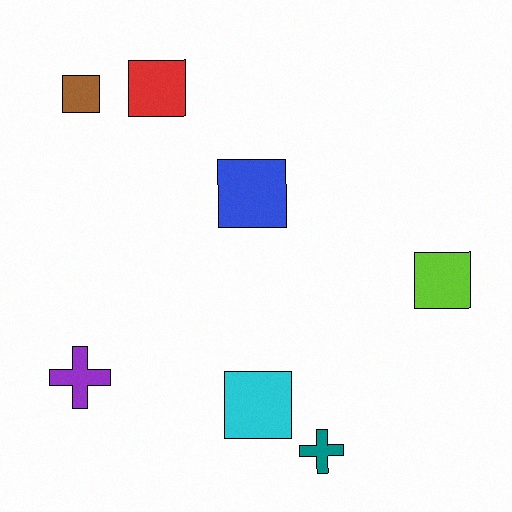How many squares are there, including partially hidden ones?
There are 5 squares.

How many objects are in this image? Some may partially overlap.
There are 7 objects.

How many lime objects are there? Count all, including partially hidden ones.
There is 1 lime object.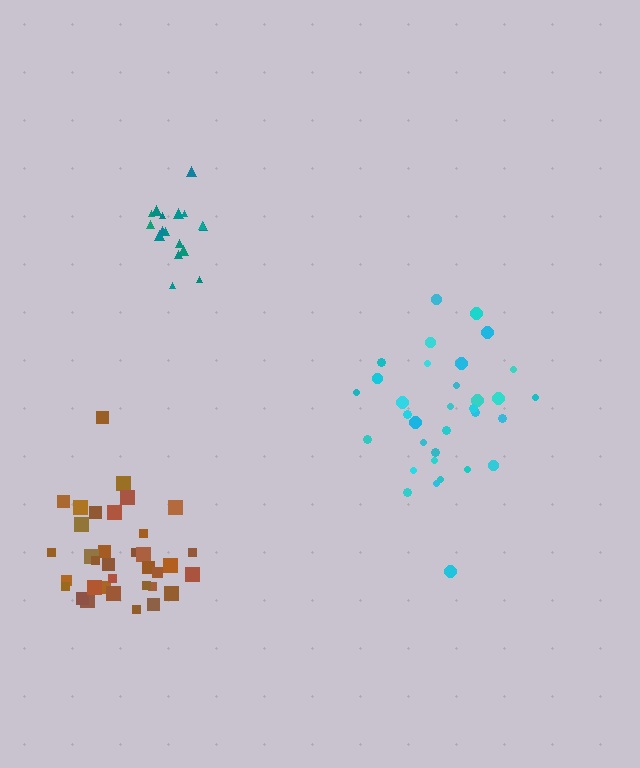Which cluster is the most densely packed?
Teal.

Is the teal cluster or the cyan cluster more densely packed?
Teal.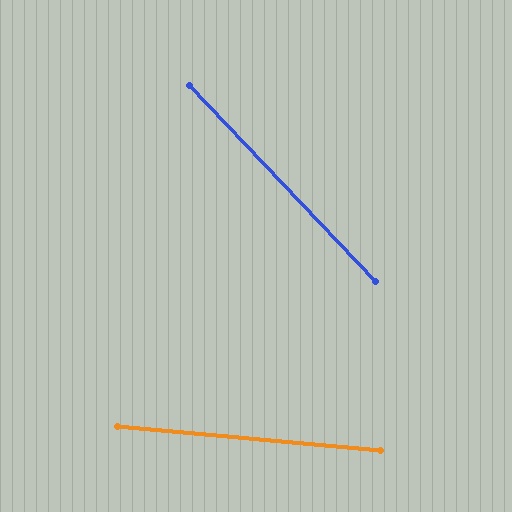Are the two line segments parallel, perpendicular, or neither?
Neither parallel nor perpendicular — they differ by about 41°.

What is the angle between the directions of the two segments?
Approximately 41 degrees.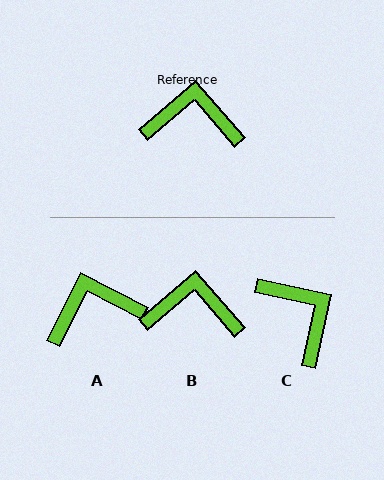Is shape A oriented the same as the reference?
No, it is off by about 22 degrees.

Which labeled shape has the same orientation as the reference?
B.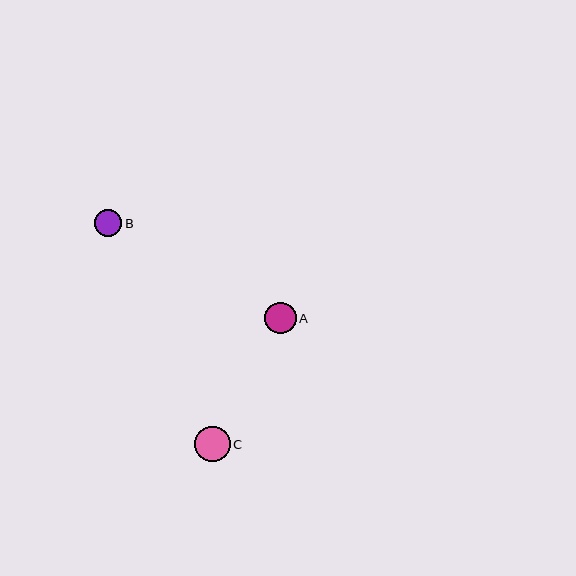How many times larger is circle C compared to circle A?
Circle C is approximately 1.1 times the size of circle A.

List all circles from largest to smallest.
From largest to smallest: C, A, B.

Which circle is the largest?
Circle C is the largest with a size of approximately 35 pixels.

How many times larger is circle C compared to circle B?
Circle C is approximately 1.3 times the size of circle B.